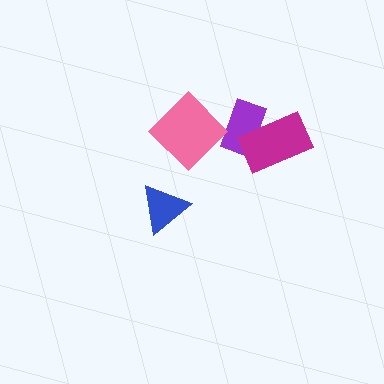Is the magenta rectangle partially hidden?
No, no other shape covers it.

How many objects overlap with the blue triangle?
0 objects overlap with the blue triangle.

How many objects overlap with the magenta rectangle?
1 object overlaps with the magenta rectangle.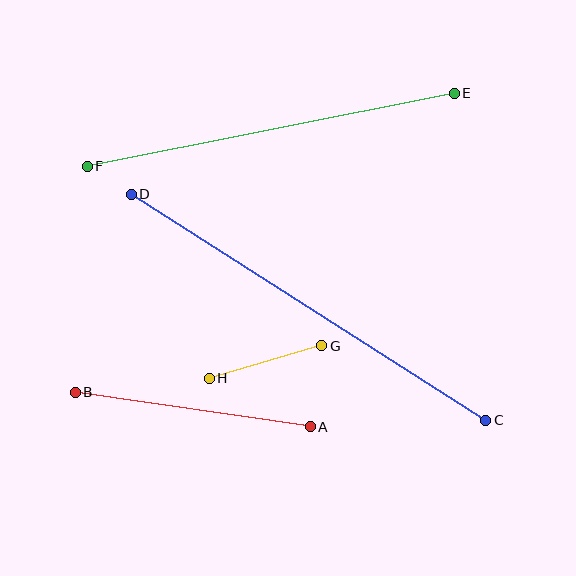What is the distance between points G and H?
The distance is approximately 117 pixels.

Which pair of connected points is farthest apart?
Points C and D are farthest apart.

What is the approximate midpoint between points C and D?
The midpoint is at approximately (308, 307) pixels.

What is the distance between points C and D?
The distance is approximately 420 pixels.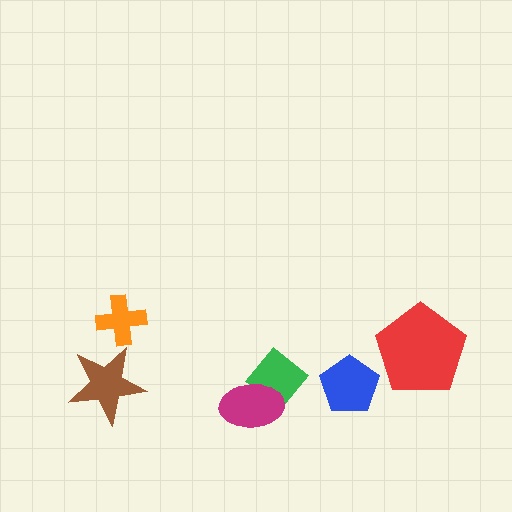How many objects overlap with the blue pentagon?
0 objects overlap with the blue pentagon.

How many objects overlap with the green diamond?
1 object overlaps with the green diamond.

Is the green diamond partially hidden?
Yes, it is partially covered by another shape.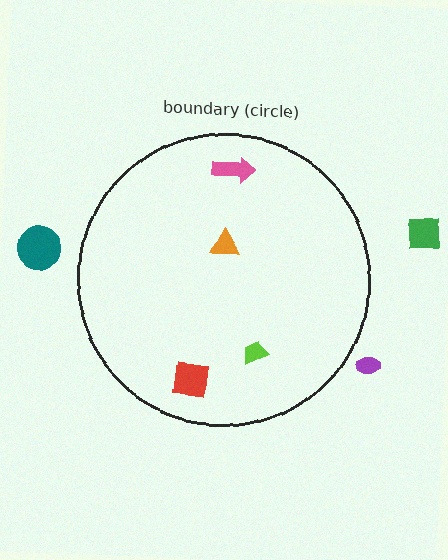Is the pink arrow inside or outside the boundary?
Inside.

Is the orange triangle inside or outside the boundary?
Inside.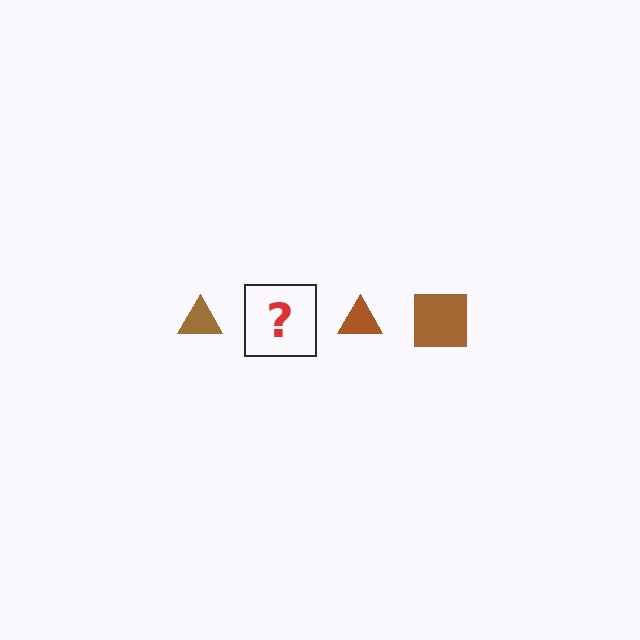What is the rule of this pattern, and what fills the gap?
The rule is that the pattern cycles through triangle, square shapes in brown. The gap should be filled with a brown square.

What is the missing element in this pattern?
The missing element is a brown square.